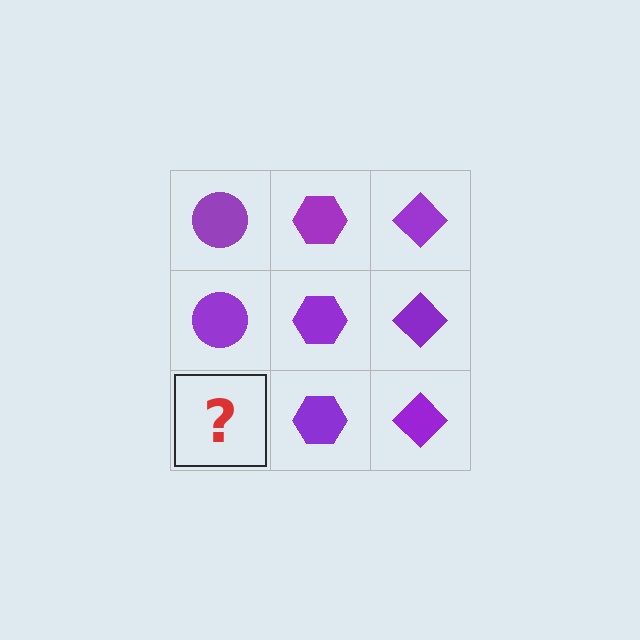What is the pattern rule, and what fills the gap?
The rule is that each column has a consistent shape. The gap should be filled with a purple circle.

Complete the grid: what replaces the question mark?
The question mark should be replaced with a purple circle.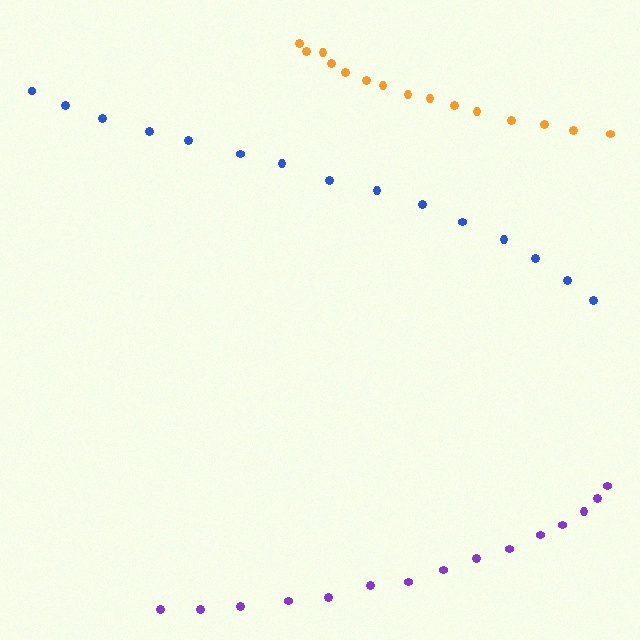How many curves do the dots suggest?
There are 3 distinct paths.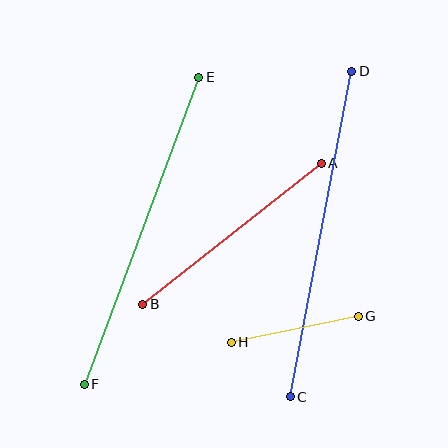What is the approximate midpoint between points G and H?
The midpoint is at approximately (295, 329) pixels.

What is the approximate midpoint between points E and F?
The midpoint is at approximately (141, 231) pixels.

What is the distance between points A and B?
The distance is approximately 227 pixels.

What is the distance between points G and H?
The distance is approximately 130 pixels.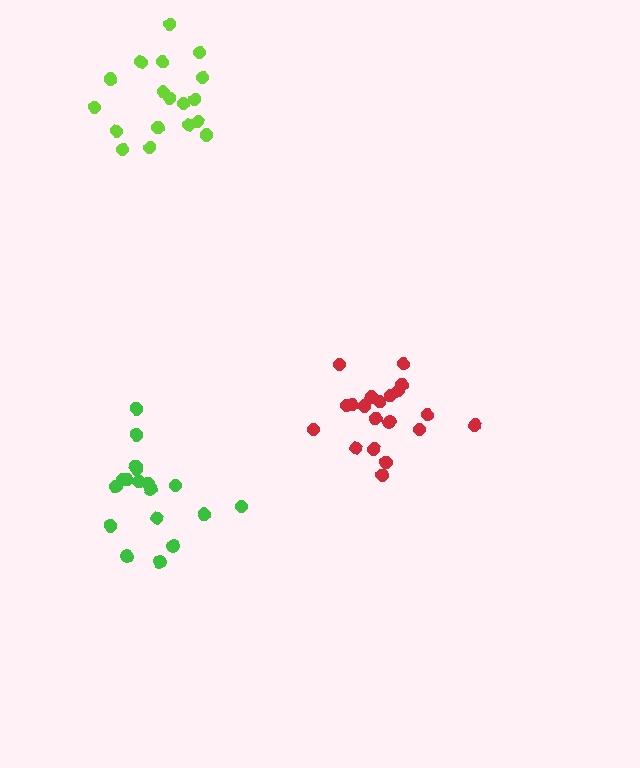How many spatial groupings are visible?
There are 3 spatial groupings.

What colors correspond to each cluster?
The clusters are colored: red, lime, green.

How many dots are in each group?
Group 1: 20 dots, Group 2: 18 dots, Group 3: 18 dots (56 total).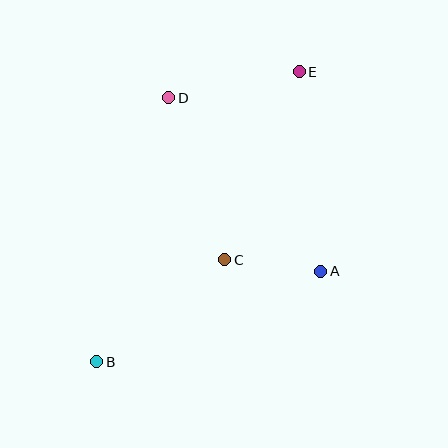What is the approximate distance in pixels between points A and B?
The distance between A and B is approximately 242 pixels.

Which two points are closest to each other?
Points A and C are closest to each other.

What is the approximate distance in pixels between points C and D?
The distance between C and D is approximately 171 pixels.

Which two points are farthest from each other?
Points B and E are farthest from each other.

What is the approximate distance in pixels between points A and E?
The distance between A and E is approximately 201 pixels.